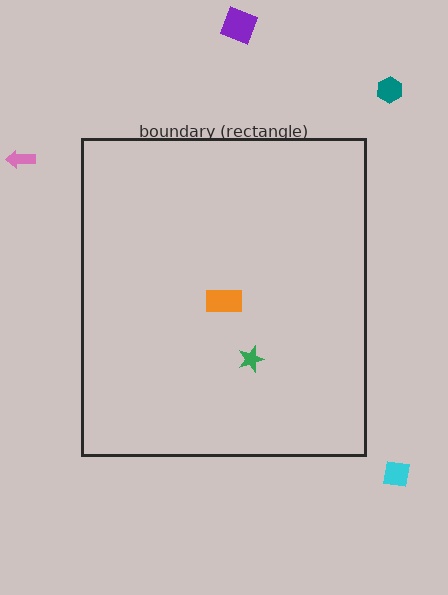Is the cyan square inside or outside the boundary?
Outside.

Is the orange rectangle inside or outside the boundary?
Inside.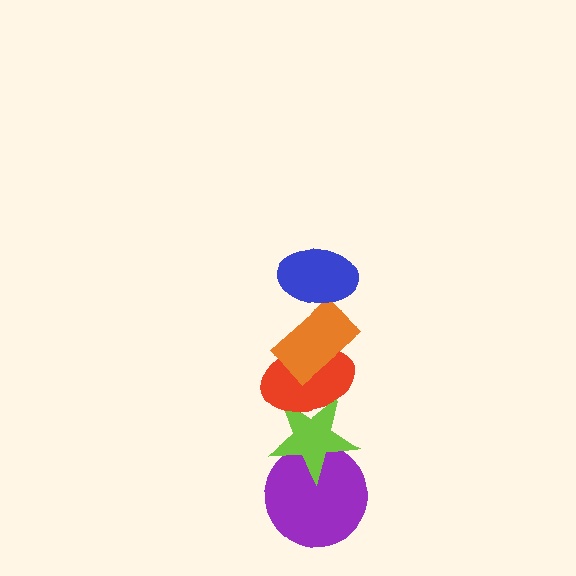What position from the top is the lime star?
The lime star is 4th from the top.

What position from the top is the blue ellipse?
The blue ellipse is 1st from the top.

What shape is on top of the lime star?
The red ellipse is on top of the lime star.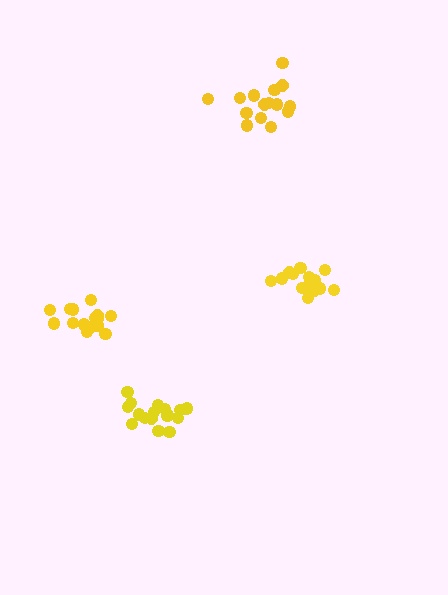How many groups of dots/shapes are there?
There are 4 groups.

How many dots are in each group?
Group 1: 17 dots, Group 2: 15 dots, Group 3: 15 dots, Group 4: 15 dots (62 total).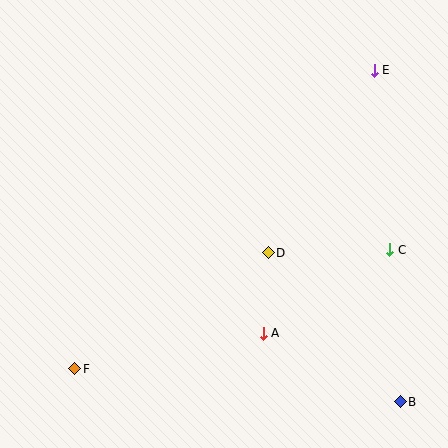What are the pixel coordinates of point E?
Point E is at (374, 70).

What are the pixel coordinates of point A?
Point A is at (263, 333).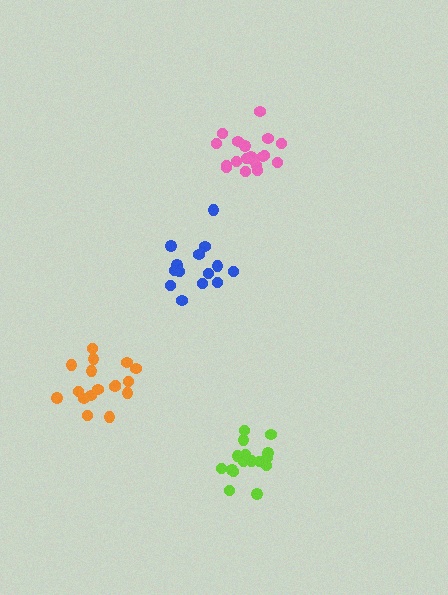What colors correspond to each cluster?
The clusters are colored: pink, lime, orange, blue.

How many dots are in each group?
Group 1: 19 dots, Group 2: 16 dots, Group 3: 17 dots, Group 4: 15 dots (67 total).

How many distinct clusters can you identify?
There are 4 distinct clusters.